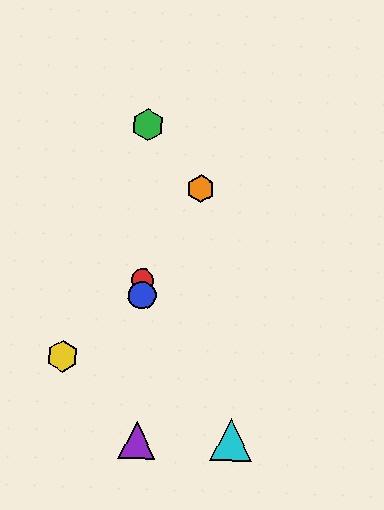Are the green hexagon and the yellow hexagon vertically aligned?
No, the green hexagon is at x≈148 and the yellow hexagon is at x≈63.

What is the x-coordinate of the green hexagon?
The green hexagon is at x≈148.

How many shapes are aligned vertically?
4 shapes (the red circle, the blue circle, the green hexagon, the purple triangle) are aligned vertically.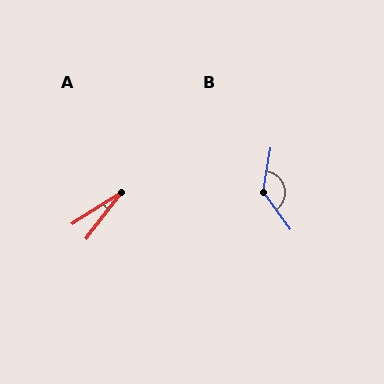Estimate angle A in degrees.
Approximately 20 degrees.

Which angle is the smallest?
A, at approximately 20 degrees.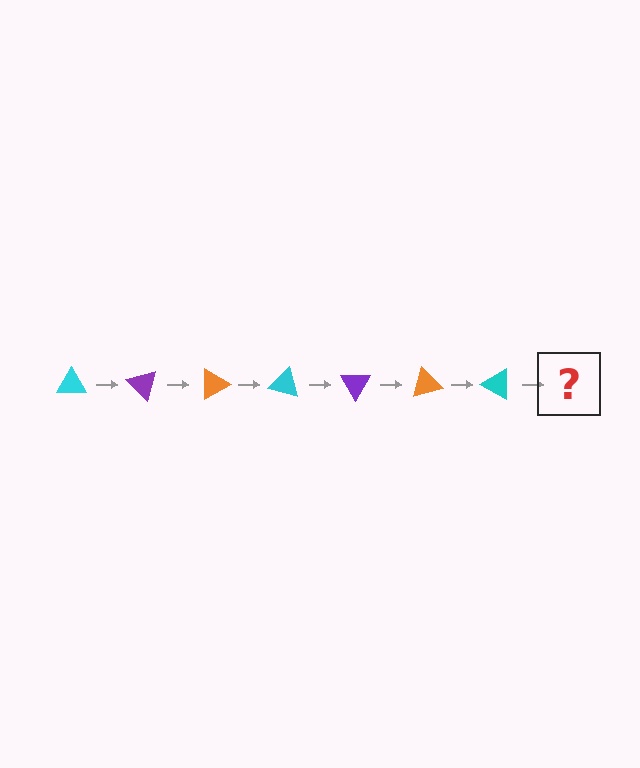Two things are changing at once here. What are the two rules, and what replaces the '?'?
The two rules are that it rotates 45 degrees each step and the color cycles through cyan, purple, and orange. The '?' should be a purple triangle, rotated 315 degrees from the start.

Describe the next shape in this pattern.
It should be a purple triangle, rotated 315 degrees from the start.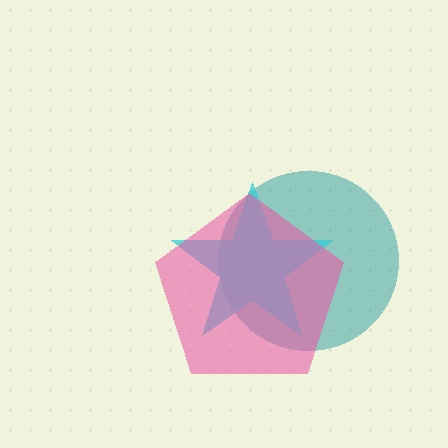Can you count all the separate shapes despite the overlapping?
Yes, there are 3 separate shapes.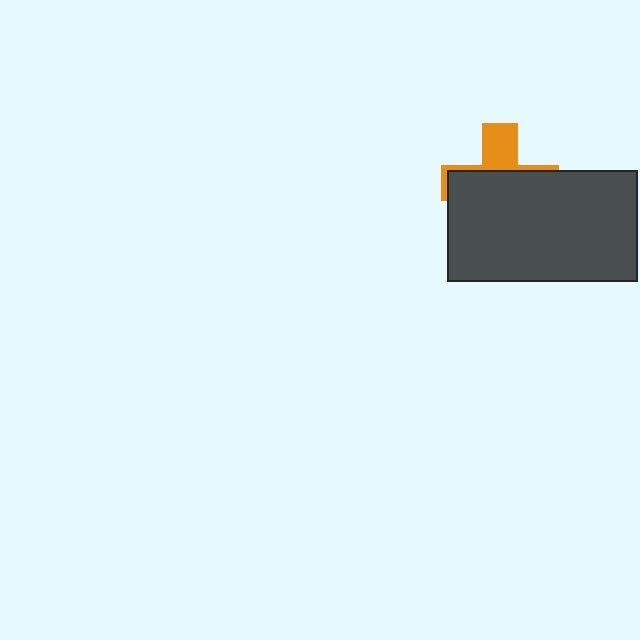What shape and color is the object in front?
The object in front is a dark gray rectangle.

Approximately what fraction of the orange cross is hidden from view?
Roughly 70% of the orange cross is hidden behind the dark gray rectangle.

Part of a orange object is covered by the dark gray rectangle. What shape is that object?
It is a cross.